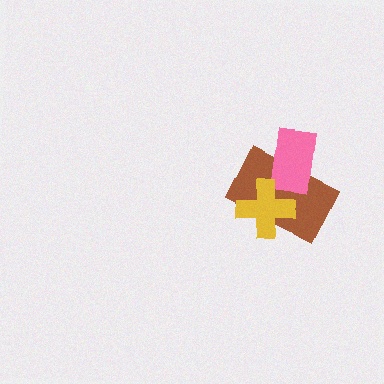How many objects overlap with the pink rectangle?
1 object overlaps with the pink rectangle.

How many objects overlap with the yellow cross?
1 object overlaps with the yellow cross.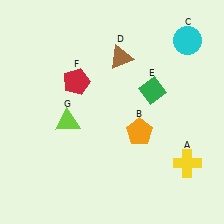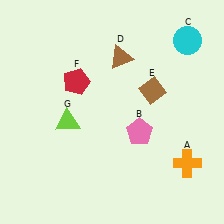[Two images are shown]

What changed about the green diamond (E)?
In Image 1, E is green. In Image 2, it changed to brown.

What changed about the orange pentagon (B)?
In Image 1, B is orange. In Image 2, it changed to pink.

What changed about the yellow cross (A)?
In Image 1, A is yellow. In Image 2, it changed to orange.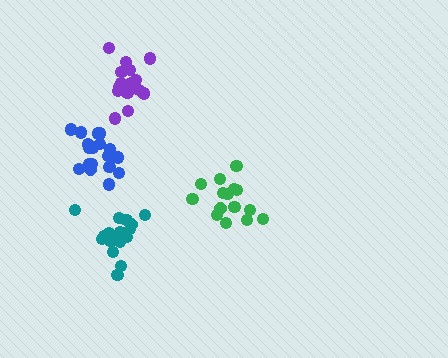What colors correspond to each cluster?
The clusters are colored: purple, green, blue, teal.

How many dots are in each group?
Group 1: 16 dots, Group 2: 15 dots, Group 3: 19 dots, Group 4: 21 dots (71 total).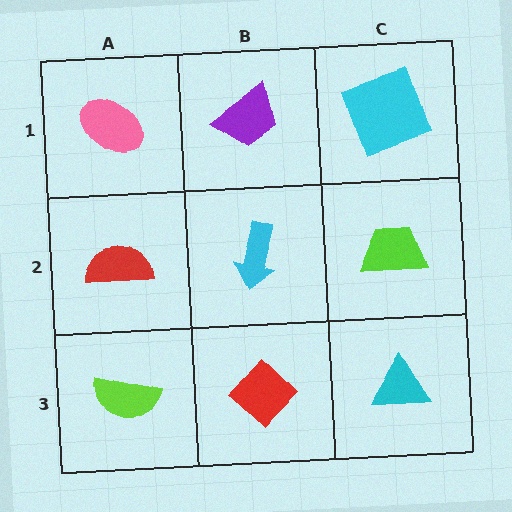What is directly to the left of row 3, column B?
A lime semicircle.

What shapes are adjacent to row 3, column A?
A red semicircle (row 2, column A), a red diamond (row 3, column B).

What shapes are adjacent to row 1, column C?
A lime trapezoid (row 2, column C), a purple trapezoid (row 1, column B).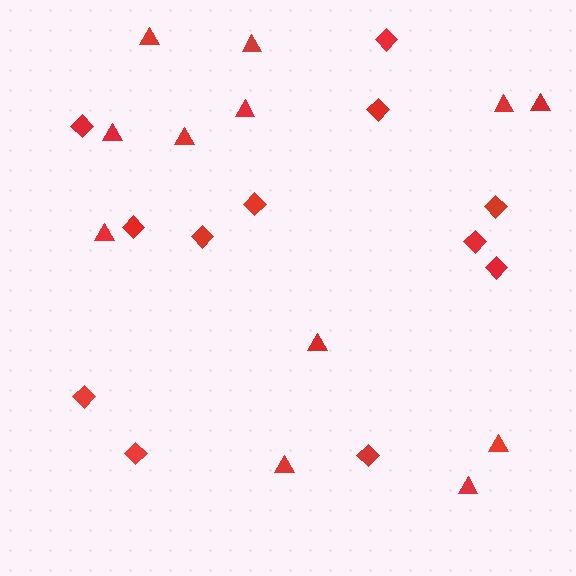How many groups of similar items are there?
There are 2 groups: one group of triangles (12) and one group of diamonds (12).